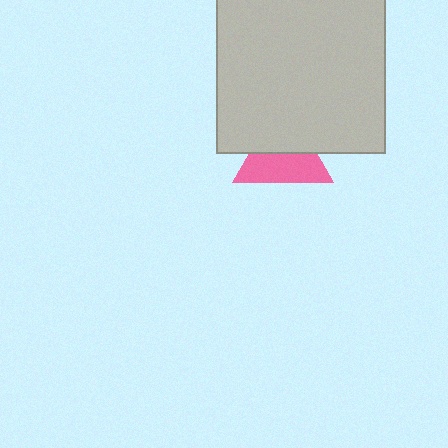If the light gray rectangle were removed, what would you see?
You would see the complete pink triangle.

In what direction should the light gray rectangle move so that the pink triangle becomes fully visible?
The light gray rectangle should move up. That is the shortest direction to clear the overlap and leave the pink triangle fully visible.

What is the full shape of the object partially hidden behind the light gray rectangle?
The partially hidden object is a pink triangle.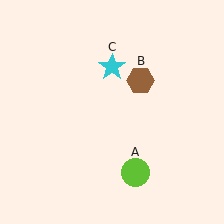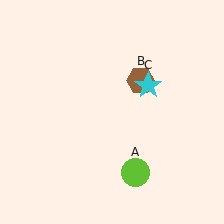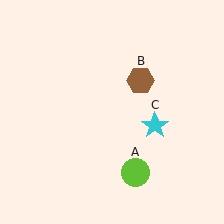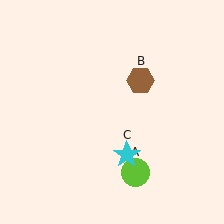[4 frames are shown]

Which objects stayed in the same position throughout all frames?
Lime circle (object A) and brown hexagon (object B) remained stationary.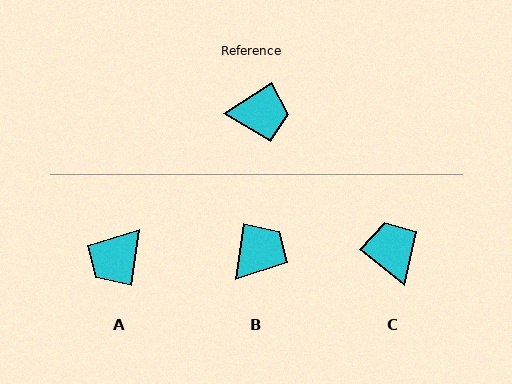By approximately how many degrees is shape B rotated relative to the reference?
Approximately 49 degrees counter-clockwise.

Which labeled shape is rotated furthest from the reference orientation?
A, about 132 degrees away.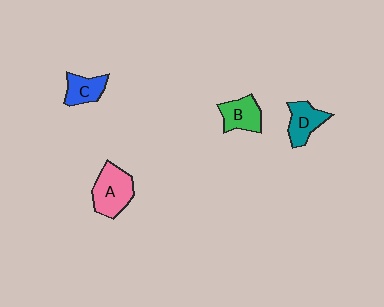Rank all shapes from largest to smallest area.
From largest to smallest: A (pink), D (teal), B (green), C (blue).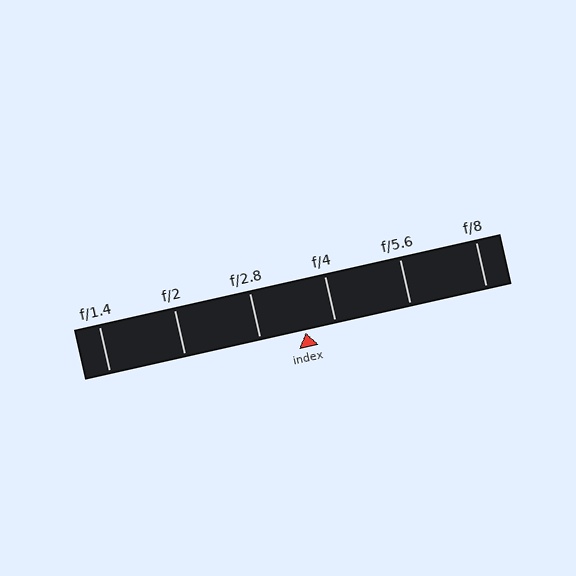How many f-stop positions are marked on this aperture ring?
There are 6 f-stop positions marked.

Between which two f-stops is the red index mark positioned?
The index mark is between f/2.8 and f/4.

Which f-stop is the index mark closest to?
The index mark is closest to f/4.